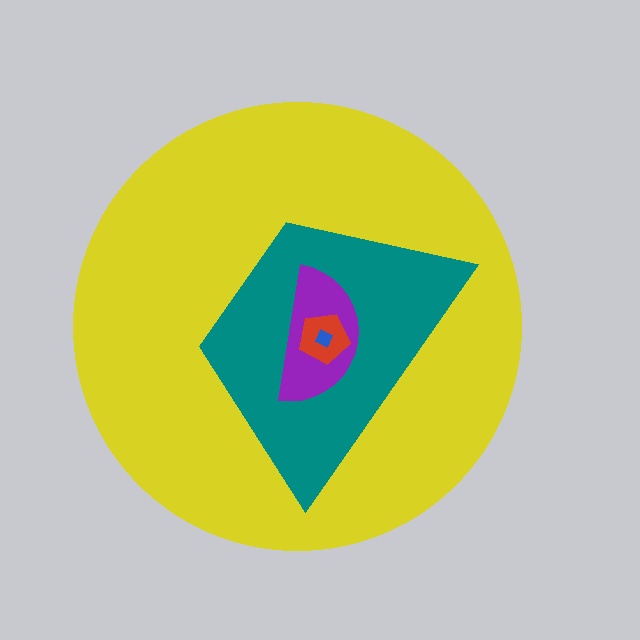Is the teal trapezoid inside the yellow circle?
Yes.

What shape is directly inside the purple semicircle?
The red pentagon.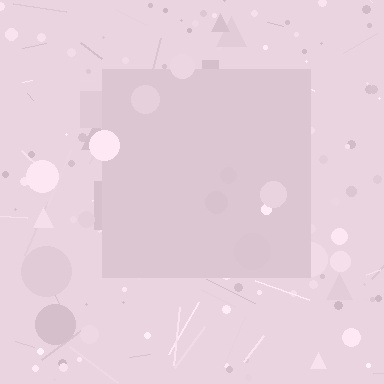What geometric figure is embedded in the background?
A square is embedded in the background.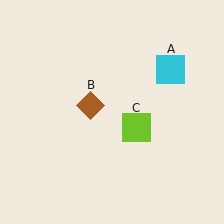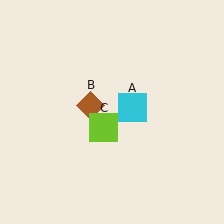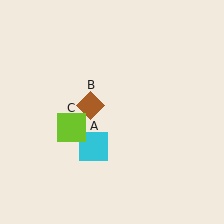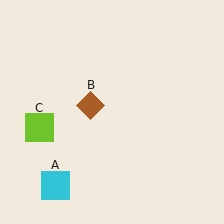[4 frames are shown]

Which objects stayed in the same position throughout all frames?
Brown diamond (object B) remained stationary.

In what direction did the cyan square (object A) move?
The cyan square (object A) moved down and to the left.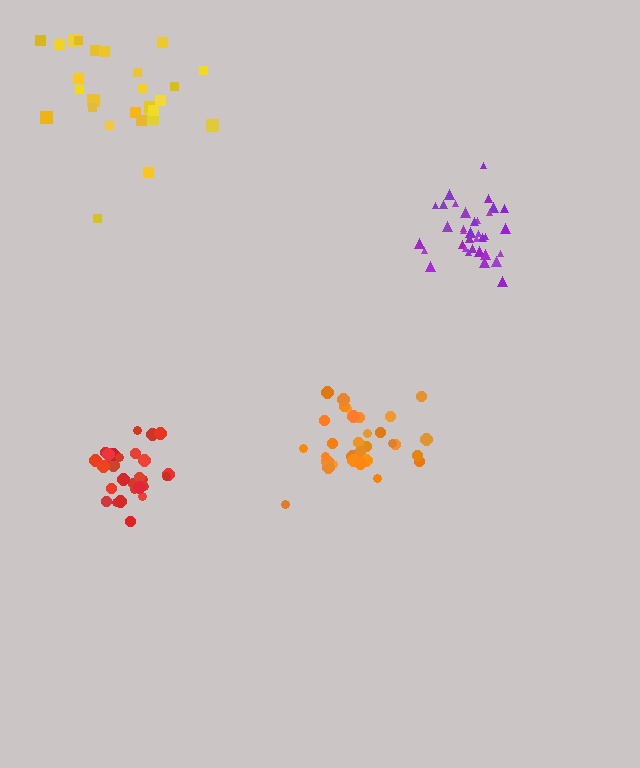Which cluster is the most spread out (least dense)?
Yellow.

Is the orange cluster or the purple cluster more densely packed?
Purple.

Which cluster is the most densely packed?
Purple.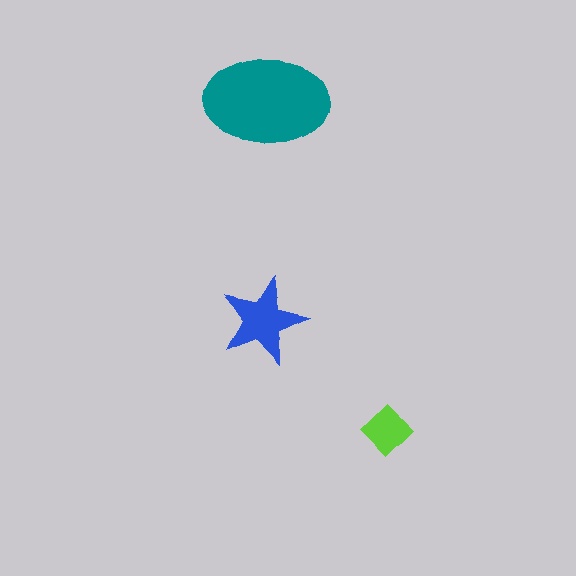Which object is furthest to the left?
The teal ellipse is leftmost.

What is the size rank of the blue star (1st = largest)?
2nd.